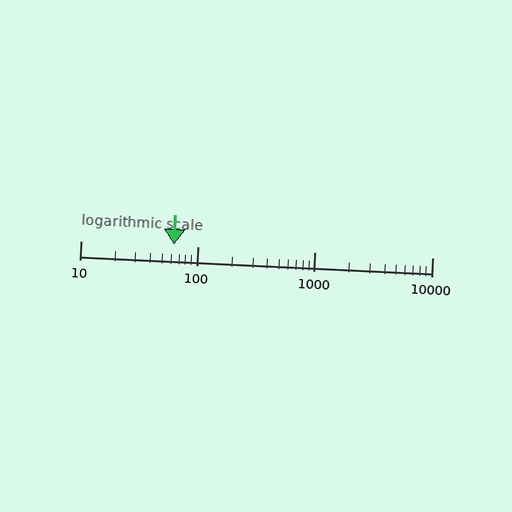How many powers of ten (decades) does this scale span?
The scale spans 3 decades, from 10 to 10000.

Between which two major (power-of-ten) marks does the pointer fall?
The pointer is between 10 and 100.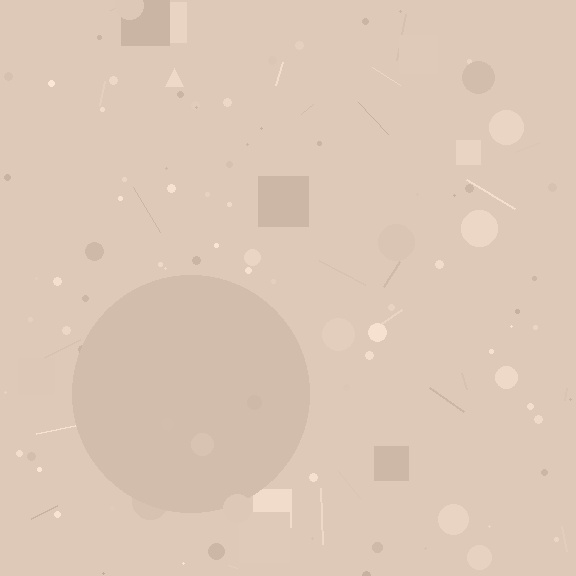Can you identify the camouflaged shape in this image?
The camouflaged shape is a circle.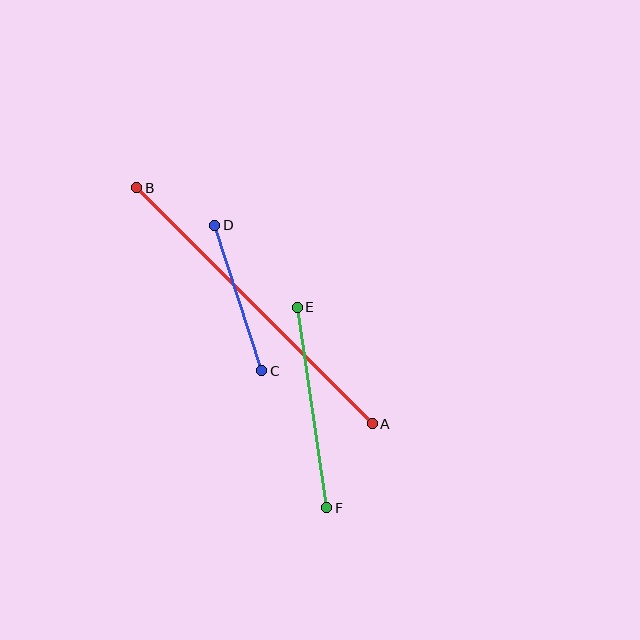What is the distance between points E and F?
The distance is approximately 202 pixels.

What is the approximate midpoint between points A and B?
The midpoint is at approximately (254, 306) pixels.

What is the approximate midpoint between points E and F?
The midpoint is at approximately (312, 407) pixels.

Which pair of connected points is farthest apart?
Points A and B are farthest apart.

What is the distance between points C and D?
The distance is approximately 153 pixels.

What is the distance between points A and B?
The distance is approximately 333 pixels.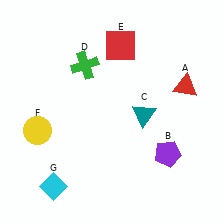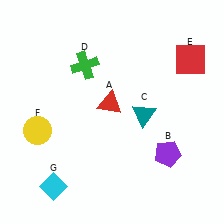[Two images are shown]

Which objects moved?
The objects that moved are: the red triangle (A), the red square (E).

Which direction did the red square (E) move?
The red square (E) moved right.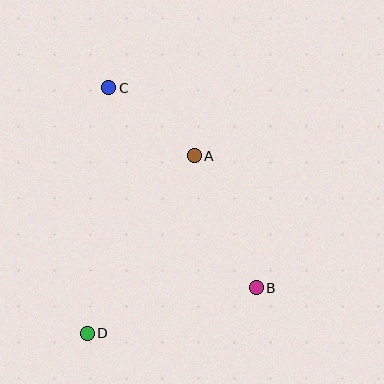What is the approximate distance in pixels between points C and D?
The distance between C and D is approximately 246 pixels.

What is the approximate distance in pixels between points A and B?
The distance between A and B is approximately 146 pixels.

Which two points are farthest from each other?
Points B and C are farthest from each other.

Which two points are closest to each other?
Points A and C are closest to each other.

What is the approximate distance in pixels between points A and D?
The distance between A and D is approximately 207 pixels.